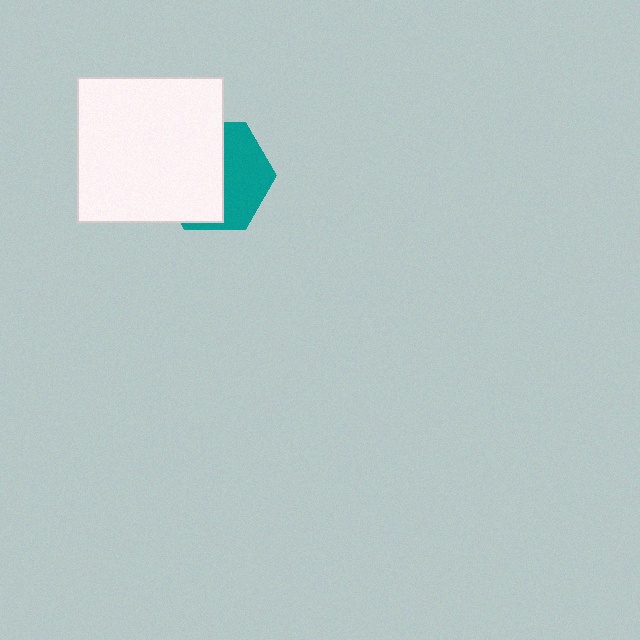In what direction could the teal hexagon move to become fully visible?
The teal hexagon could move right. That would shift it out from behind the white rectangle entirely.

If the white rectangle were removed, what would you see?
You would see the complete teal hexagon.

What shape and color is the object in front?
The object in front is a white rectangle.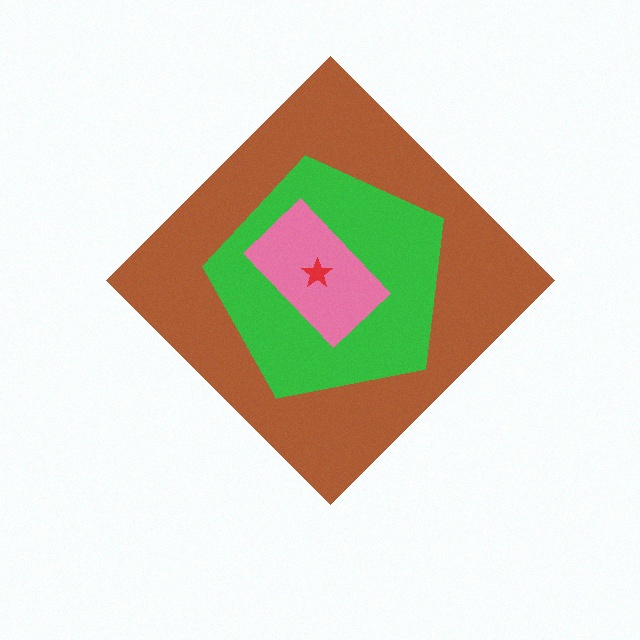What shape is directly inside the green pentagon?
The pink rectangle.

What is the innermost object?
The red star.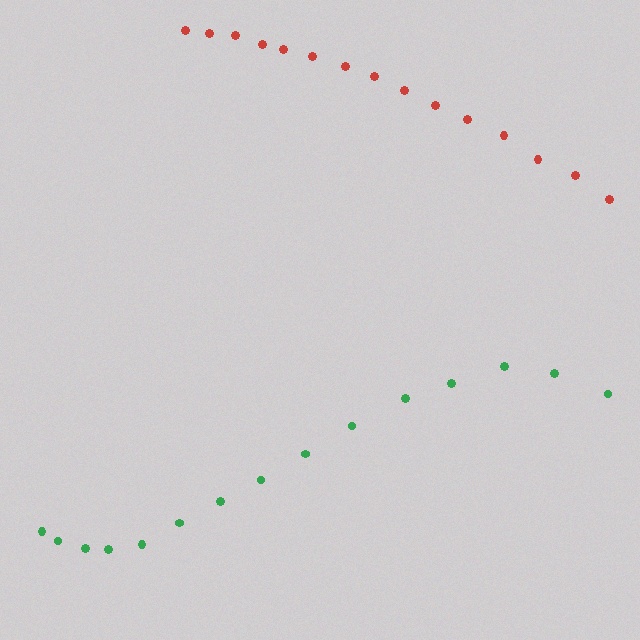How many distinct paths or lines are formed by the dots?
There are 2 distinct paths.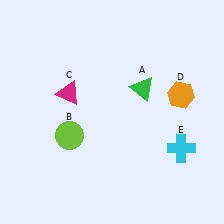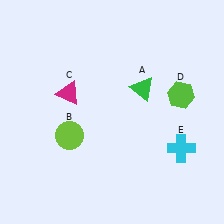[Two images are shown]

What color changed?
The hexagon (D) changed from orange in Image 1 to lime in Image 2.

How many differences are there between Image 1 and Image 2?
There is 1 difference between the two images.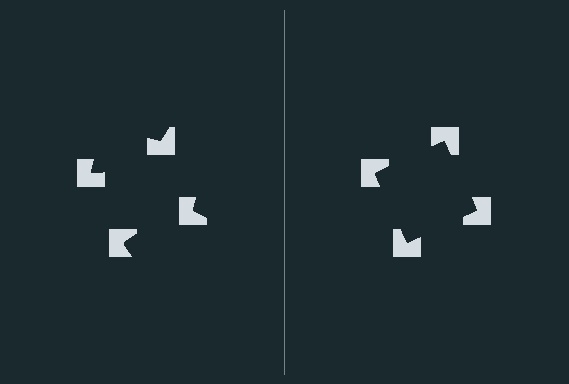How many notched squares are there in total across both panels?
8 — 4 on each side.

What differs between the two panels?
The notched squares are positioned identically on both sides; only the wedge orientations differ. On the right they align to a square; on the left they are misaligned.